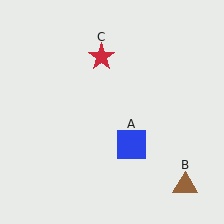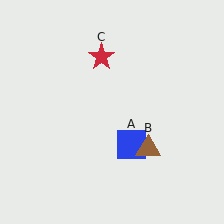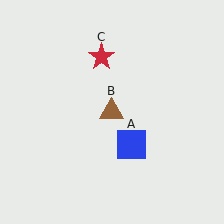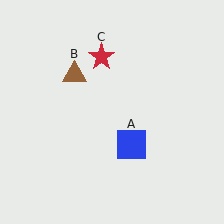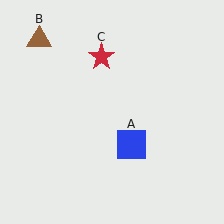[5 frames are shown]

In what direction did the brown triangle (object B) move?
The brown triangle (object B) moved up and to the left.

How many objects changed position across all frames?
1 object changed position: brown triangle (object B).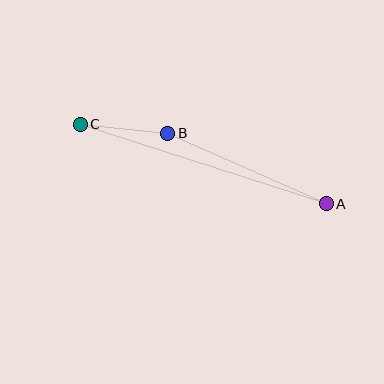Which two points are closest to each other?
Points B and C are closest to each other.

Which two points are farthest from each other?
Points A and C are farthest from each other.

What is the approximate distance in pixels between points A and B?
The distance between A and B is approximately 173 pixels.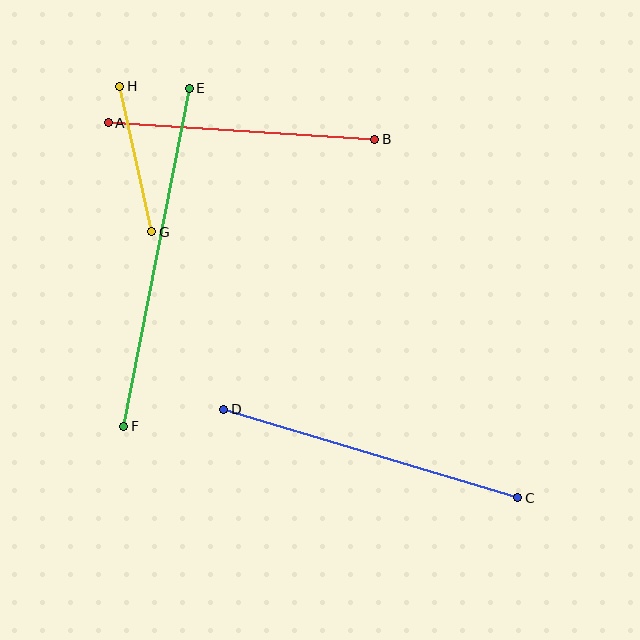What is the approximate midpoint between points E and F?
The midpoint is at approximately (157, 257) pixels.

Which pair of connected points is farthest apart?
Points E and F are farthest apart.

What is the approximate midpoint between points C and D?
The midpoint is at approximately (371, 453) pixels.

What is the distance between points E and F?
The distance is approximately 344 pixels.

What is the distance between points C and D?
The distance is approximately 307 pixels.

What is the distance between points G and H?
The distance is approximately 149 pixels.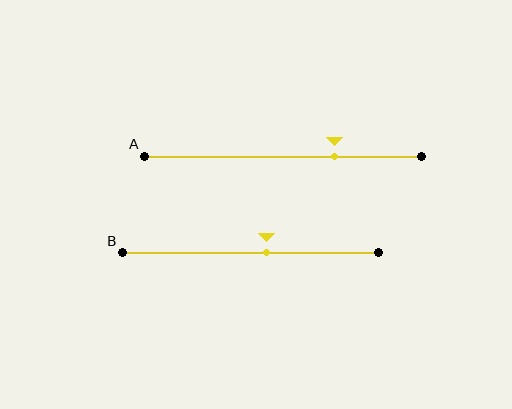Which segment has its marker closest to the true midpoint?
Segment B has its marker closest to the true midpoint.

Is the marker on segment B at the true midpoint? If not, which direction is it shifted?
No, the marker on segment B is shifted to the right by about 6% of the segment length.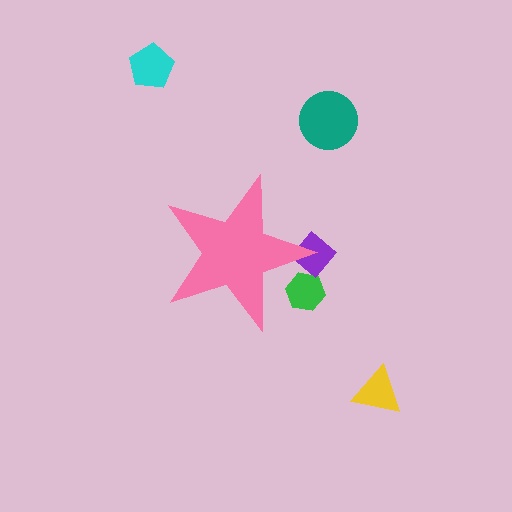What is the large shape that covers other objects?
A pink star.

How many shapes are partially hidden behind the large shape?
2 shapes are partially hidden.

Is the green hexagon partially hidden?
Yes, the green hexagon is partially hidden behind the pink star.